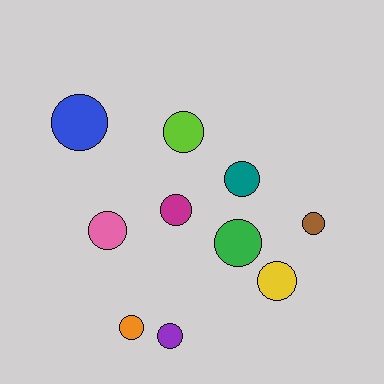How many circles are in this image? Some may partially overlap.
There are 10 circles.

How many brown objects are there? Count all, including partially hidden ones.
There is 1 brown object.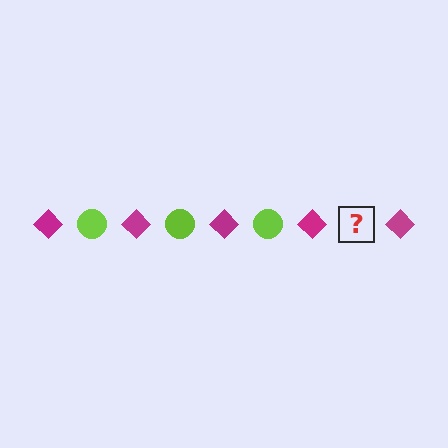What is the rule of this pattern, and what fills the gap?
The rule is that the pattern alternates between magenta diamond and lime circle. The gap should be filled with a lime circle.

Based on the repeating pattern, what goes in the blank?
The blank should be a lime circle.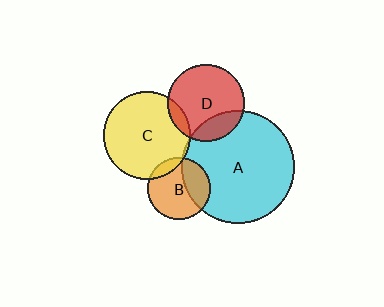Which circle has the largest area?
Circle A (cyan).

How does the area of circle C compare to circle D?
Approximately 1.3 times.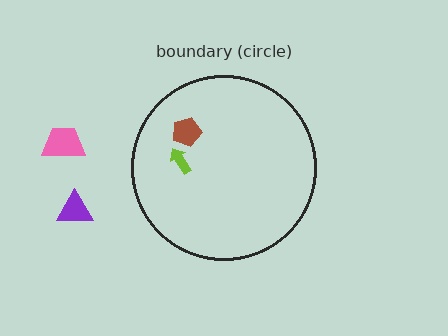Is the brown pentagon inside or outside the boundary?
Inside.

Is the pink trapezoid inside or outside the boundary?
Outside.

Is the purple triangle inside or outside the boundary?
Outside.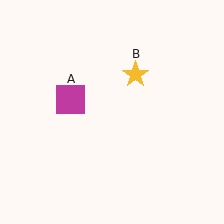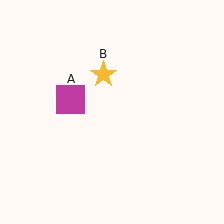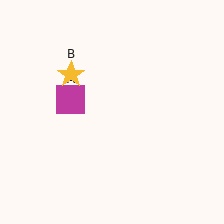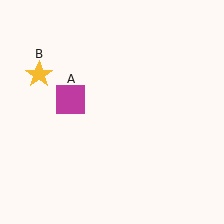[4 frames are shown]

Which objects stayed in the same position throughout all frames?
Magenta square (object A) remained stationary.